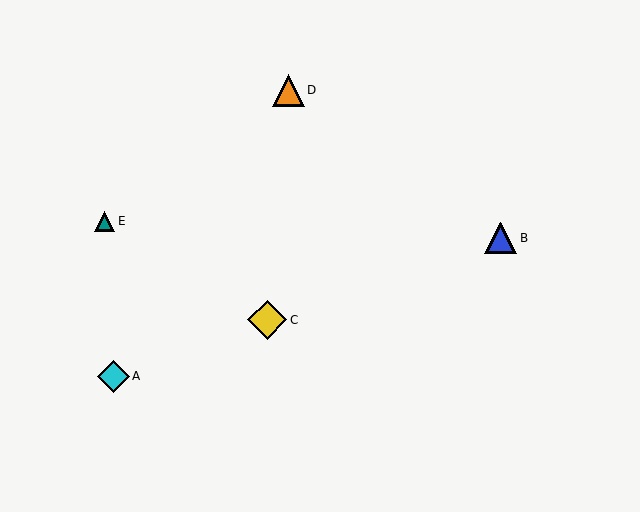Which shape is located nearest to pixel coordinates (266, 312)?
The yellow diamond (labeled C) at (267, 320) is nearest to that location.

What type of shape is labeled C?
Shape C is a yellow diamond.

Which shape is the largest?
The yellow diamond (labeled C) is the largest.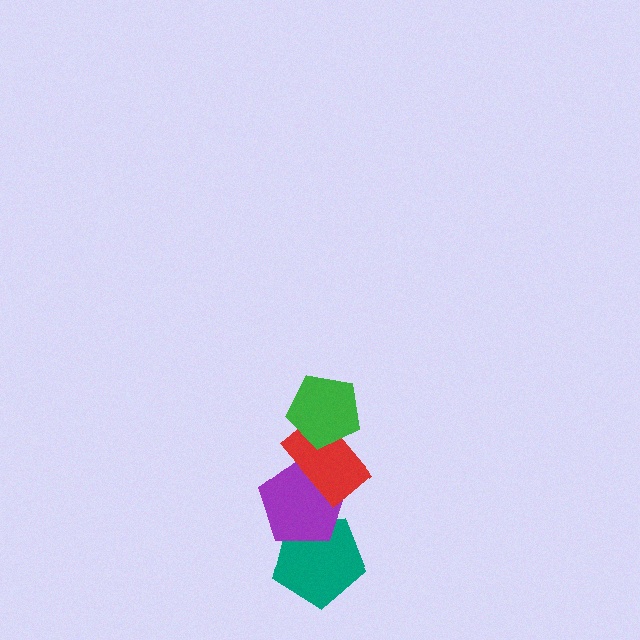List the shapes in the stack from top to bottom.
From top to bottom: the green pentagon, the red rectangle, the purple pentagon, the teal pentagon.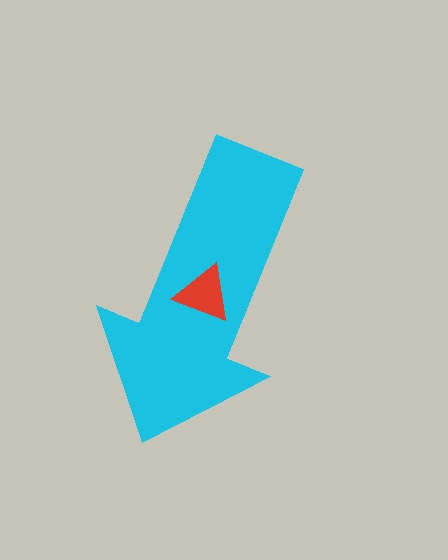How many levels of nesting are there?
2.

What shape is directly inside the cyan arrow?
The red triangle.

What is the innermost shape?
The red triangle.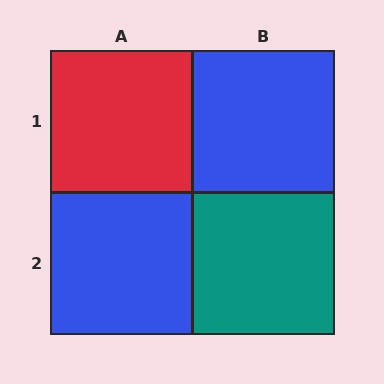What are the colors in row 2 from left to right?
Blue, teal.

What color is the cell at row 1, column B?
Blue.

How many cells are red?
1 cell is red.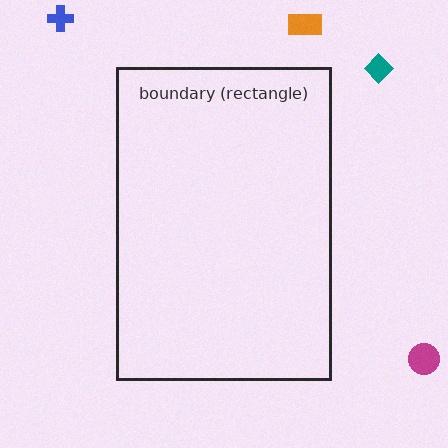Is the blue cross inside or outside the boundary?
Outside.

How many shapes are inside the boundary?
0 inside, 4 outside.